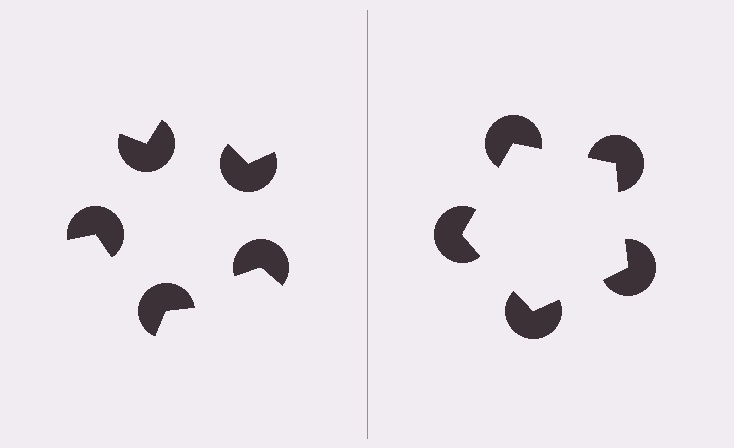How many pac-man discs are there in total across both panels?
10 — 5 on each side.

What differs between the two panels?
The pac-man discs are positioned identically on both sides; only the wedge orientations differ. On the right they align to a pentagon; on the left they are misaligned.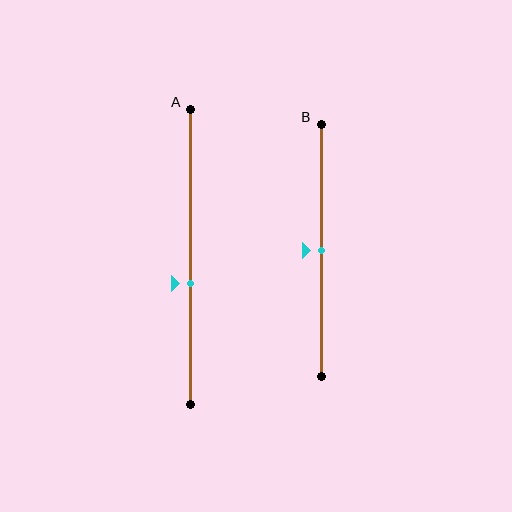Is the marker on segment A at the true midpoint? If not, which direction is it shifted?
No, the marker on segment A is shifted downward by about 9% of the segment length.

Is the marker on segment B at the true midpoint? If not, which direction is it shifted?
Yes, the marker on segment B is at the true midpoint.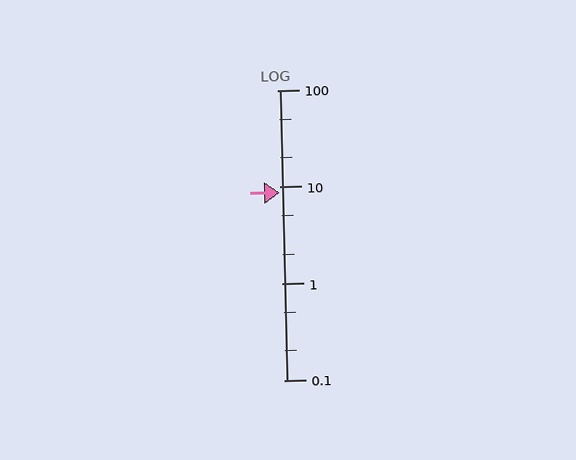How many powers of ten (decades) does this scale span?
The scale spans 3 decades, from 0.1 to 100.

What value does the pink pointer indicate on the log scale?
The pointer indicates approximately 8.8.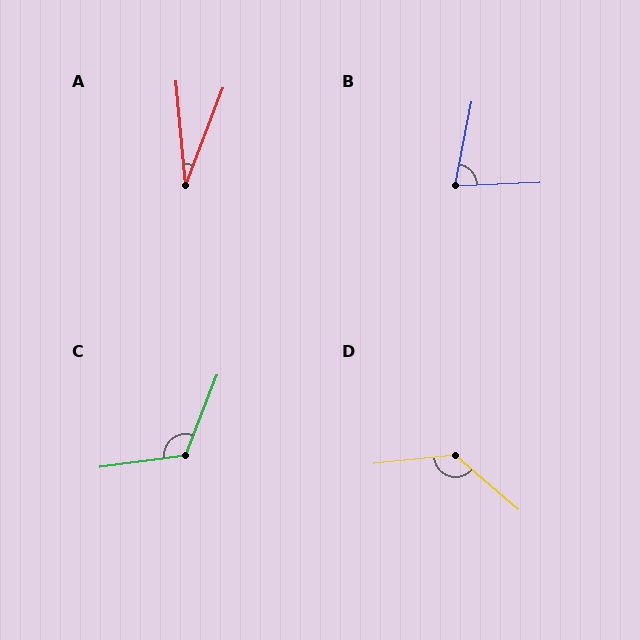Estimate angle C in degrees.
Approximately 119 degrees.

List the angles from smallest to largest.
A (26°), B (76°), C (119°), D (133°).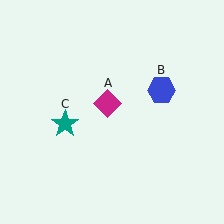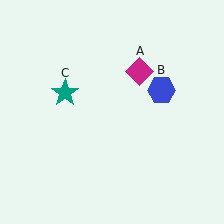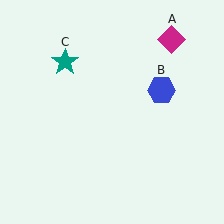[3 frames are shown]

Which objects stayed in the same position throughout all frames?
Blue hexagon (object B) remained stationary.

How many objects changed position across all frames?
2 objects changed position: magenta diamond (object A), teal star (object C).